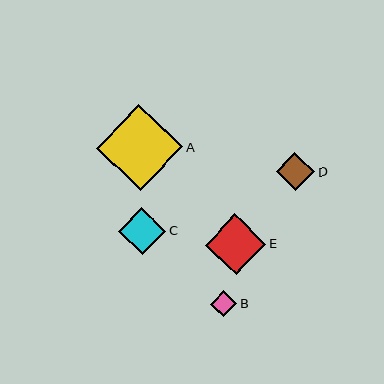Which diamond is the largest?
Diamond A is the largest with a size of approximately 87 pixels.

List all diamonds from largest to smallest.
From largest to smallest: A, E, C, D, B.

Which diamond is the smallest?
Diamond B is the smallest with a size of approximately 26 pixels.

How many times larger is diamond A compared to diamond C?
Diamond A is approximately 1.8 times the size of diamond C.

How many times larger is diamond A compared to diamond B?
Diamond A is approximately 3.3 times the size of diamond B.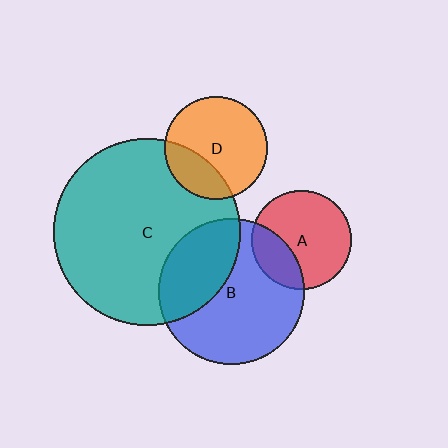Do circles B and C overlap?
Yes.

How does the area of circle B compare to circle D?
Approximately 2.0 times.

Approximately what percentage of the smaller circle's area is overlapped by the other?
Approximately 35%.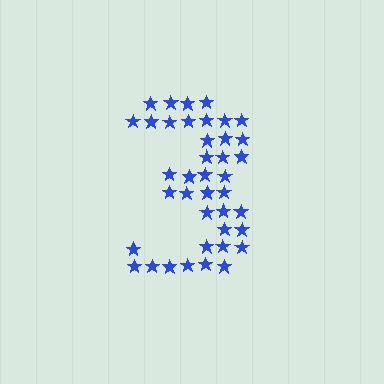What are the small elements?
The small elements are stars.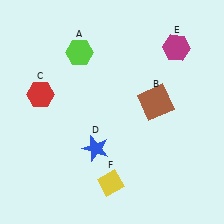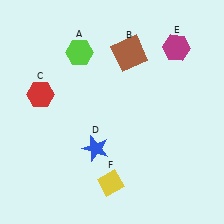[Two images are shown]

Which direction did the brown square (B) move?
The brown square (B) moved up.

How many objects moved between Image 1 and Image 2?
1 object moved between the two images.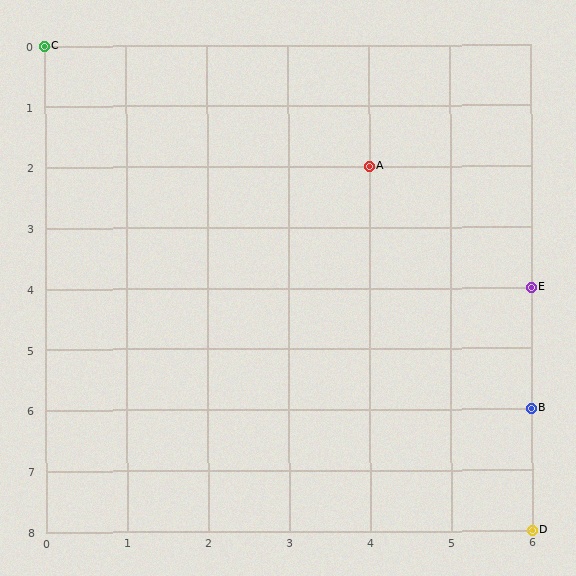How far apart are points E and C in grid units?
Points E and C are 6 columns and 4 rows apart (about 7.2 grid units diagonally).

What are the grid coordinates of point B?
Point B is at grid coordinates (6, 6).